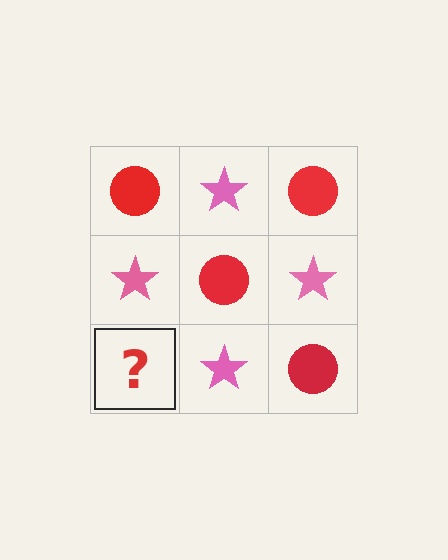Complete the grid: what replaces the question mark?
The question mark should be replaced with a red circle.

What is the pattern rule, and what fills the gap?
The rule is that it alternates red circle and pink star in a checkerboard pattern. The gap should be filled with a red circle.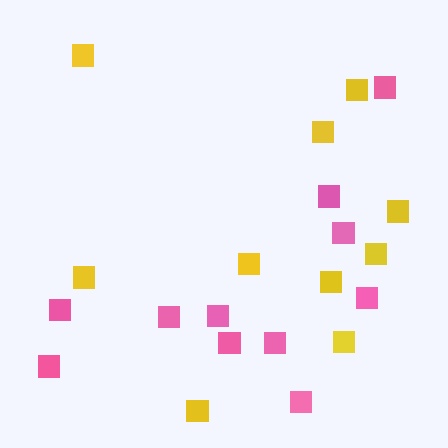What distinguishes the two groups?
There are 2 groups: one group of yellow squares (10) and one group of pink squares (11).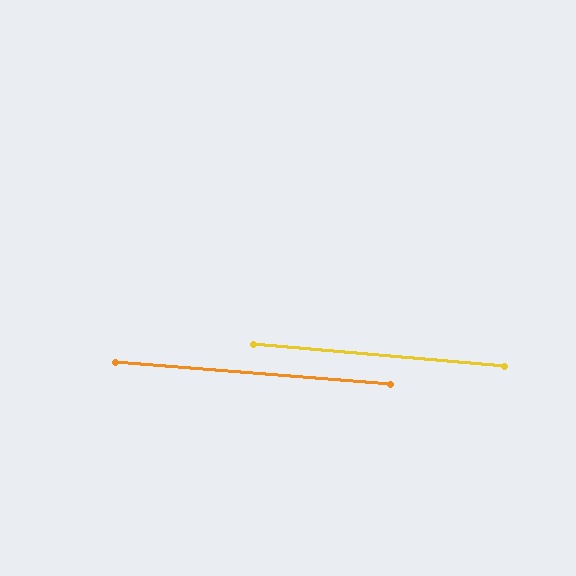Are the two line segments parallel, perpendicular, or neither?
Parallel — their directions differ by only 0.5°.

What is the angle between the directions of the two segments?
Approximately 0 degrees.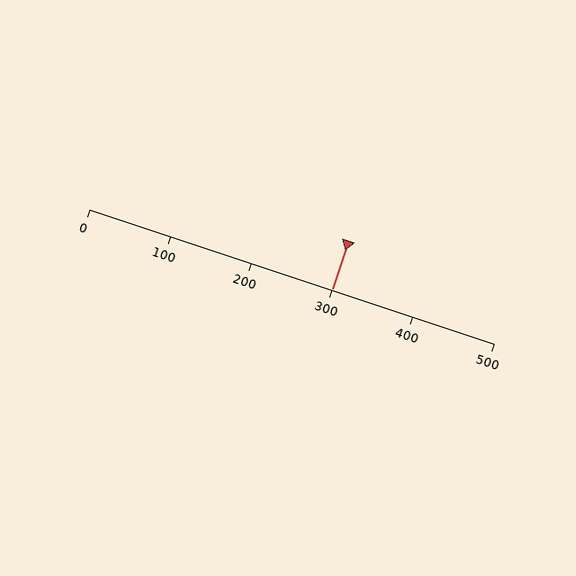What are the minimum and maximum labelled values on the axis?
The axis runs from 0 to 500.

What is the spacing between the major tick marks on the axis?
The major ticks are spaced 100 apart.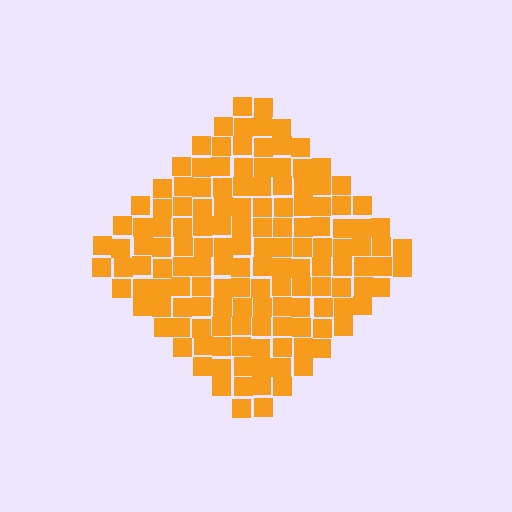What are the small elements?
The small elements are squares.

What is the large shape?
The large shape is a diamond.